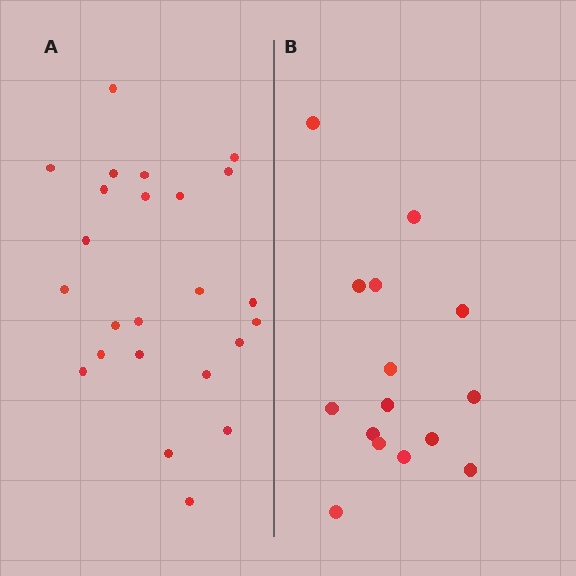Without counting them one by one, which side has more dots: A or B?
Region A (the left region) has more dots.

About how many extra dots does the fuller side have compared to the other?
Region A has roughly 8 or so more dots than region B.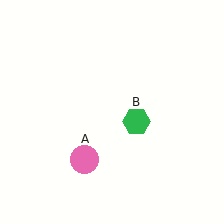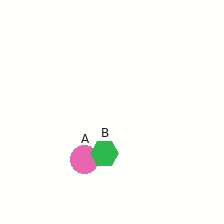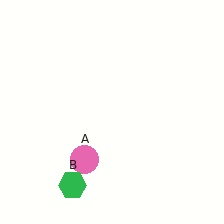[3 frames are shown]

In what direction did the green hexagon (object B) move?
The green hexagon (object B) moved down and to the left.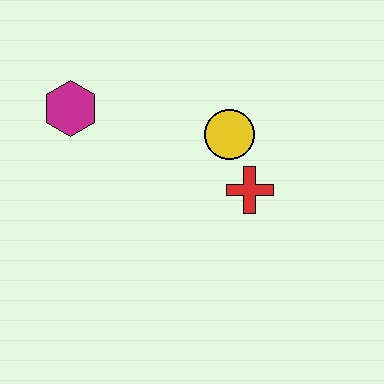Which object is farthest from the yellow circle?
The magenta hexagon is farthest from the yellow circle.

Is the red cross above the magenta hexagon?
No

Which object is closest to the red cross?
The yellow circle is closest to the red cross.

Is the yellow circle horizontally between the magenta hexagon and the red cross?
Yes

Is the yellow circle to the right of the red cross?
No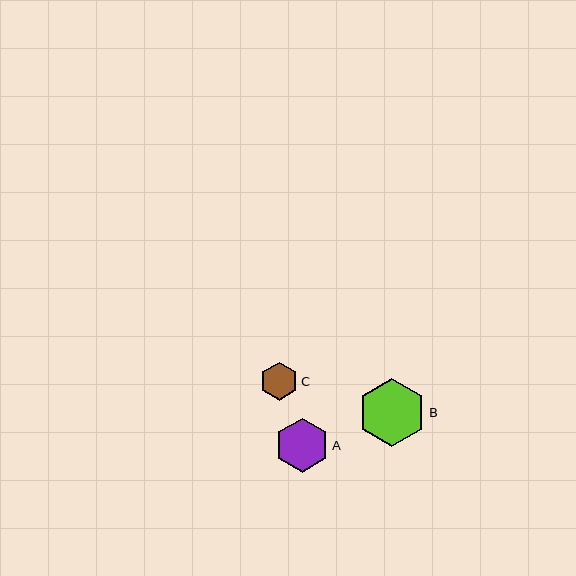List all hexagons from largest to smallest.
From largest to smallest: B, A, C.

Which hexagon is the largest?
Hexagon B is the largest with a size of approximately 68 pixels.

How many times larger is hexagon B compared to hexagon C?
Hexagon B is approximately 1.8 times the size of hexagon C.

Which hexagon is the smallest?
Hexagon C is the smallest with a size of approximately 38 pixels.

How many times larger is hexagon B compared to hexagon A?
Hexagon B is approximately 1.3 times the size of hexagon A.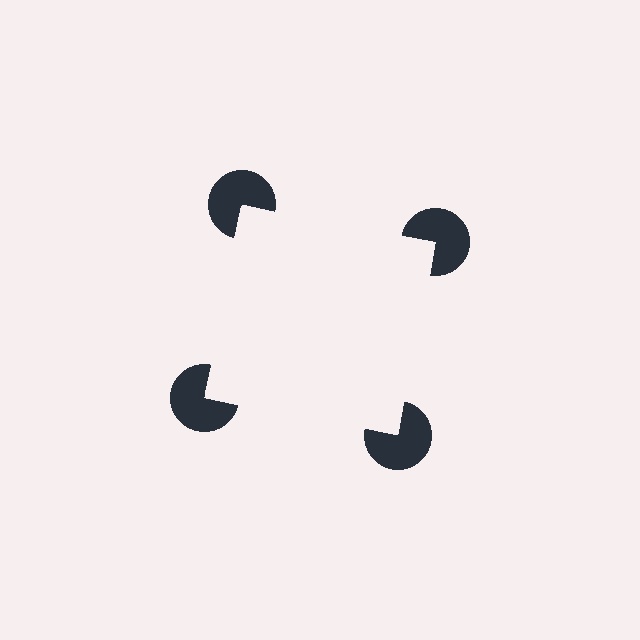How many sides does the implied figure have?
4 sides.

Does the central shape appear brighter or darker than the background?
It typically appears slightly brighter than the background, even though no actual brightness change is drawn.